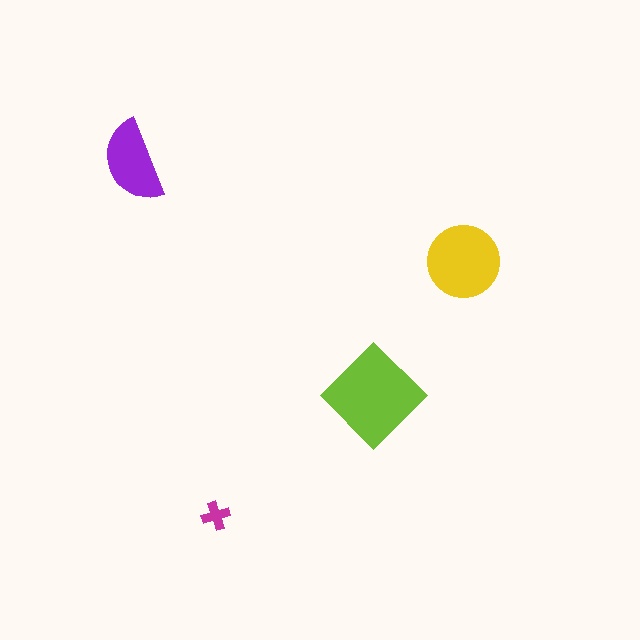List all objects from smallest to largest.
The magenta cross, the purple semicircle, the yellow circle, the lime diamond.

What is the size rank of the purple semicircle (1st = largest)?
3rd.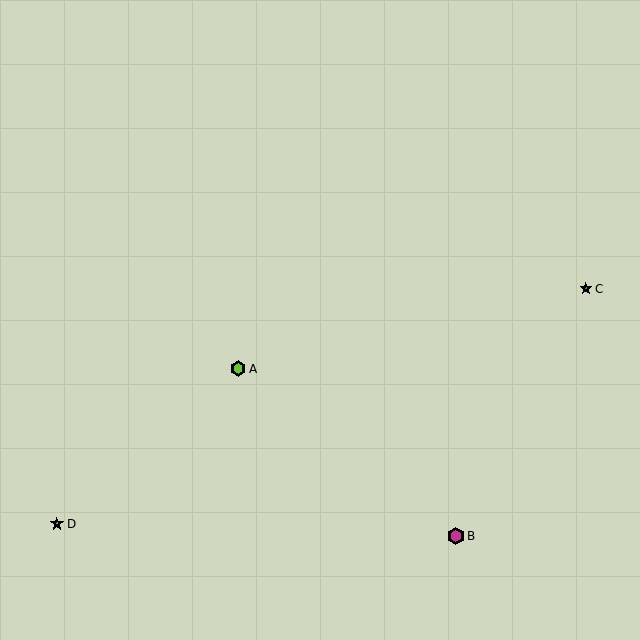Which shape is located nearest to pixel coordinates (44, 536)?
The lime star (labeled D) at (57, 524) is nearest to that location.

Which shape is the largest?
The magenta hexagon (labeled B) is the largest.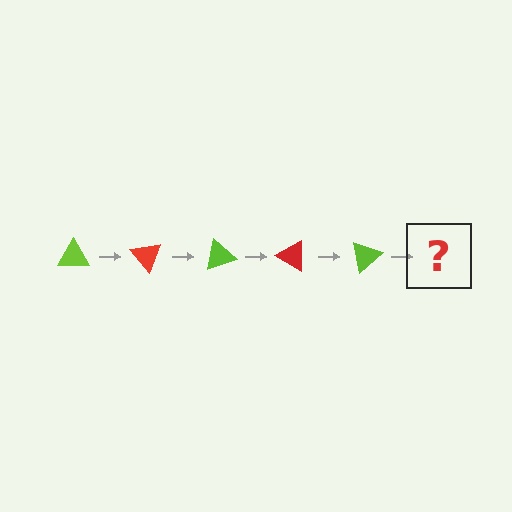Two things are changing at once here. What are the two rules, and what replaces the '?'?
The two rules are that it rotates 50 degrees each step and the color cycles through lime and red. The '?' should be a red triangle, rotated 250 degrees from the start.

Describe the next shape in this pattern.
It should be a red triangle, rotated 250 degrees from the start.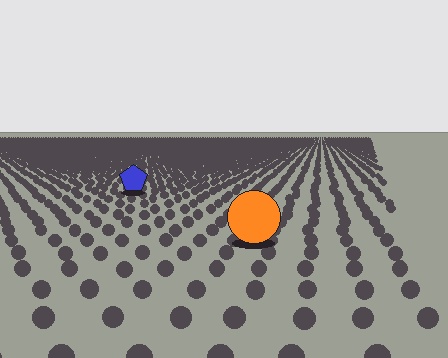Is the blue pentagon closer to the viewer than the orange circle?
No. The orange circle is closer — you can tell from the texture gradient: the ground texture is coarser near it.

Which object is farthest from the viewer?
The blue pentagon is farthest from the viewer. It appears smaller and the ground texture around it is denser.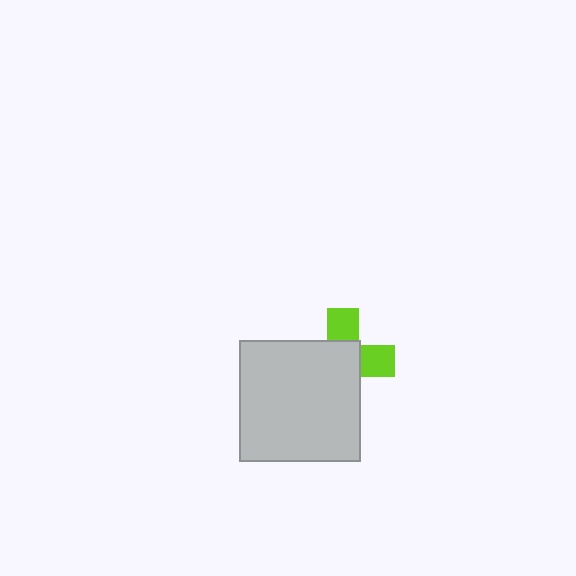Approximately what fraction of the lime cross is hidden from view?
Roughly 63% of the lime cross is hidden behind the light gray square.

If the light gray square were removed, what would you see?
You would see the complete lime cross.